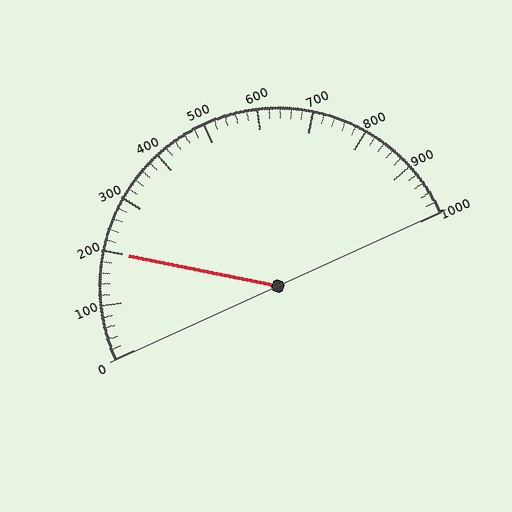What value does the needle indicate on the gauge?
The needle indicates approximately 200.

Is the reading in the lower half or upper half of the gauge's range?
The reading is in the lower half of the range (0 to 1000).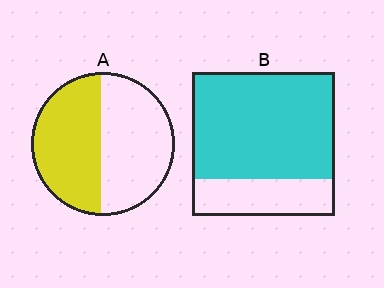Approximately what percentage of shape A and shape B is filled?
A is approximately 50% and B is approximately 75%.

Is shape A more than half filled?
Roughly half.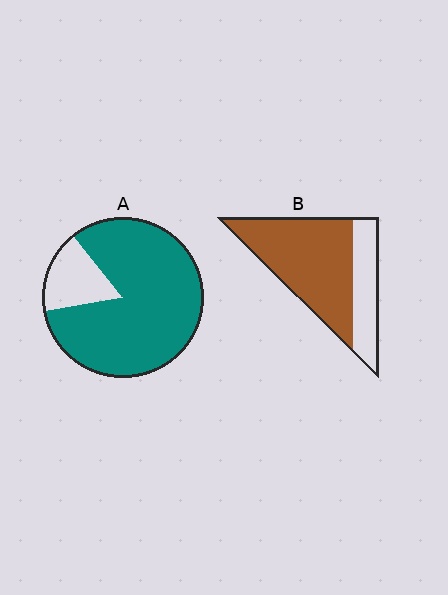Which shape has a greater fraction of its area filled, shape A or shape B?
Shape A.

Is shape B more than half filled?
Yes.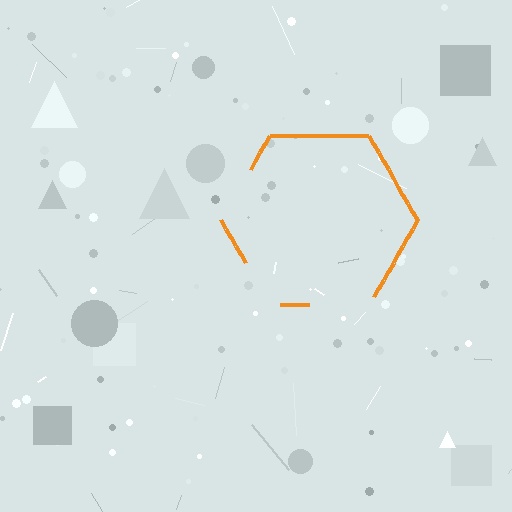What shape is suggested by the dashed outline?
The dashed outline suggests a hexagon.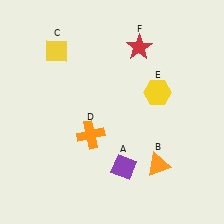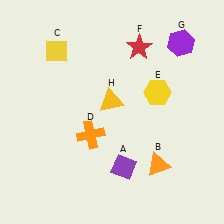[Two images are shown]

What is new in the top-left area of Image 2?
A yellow triangle (H) was added in the top-left area of Image 2.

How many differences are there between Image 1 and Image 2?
There are 2 differences between the two images.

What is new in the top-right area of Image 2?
A purple hexagon (G) was added in the top-right area of Image 2.